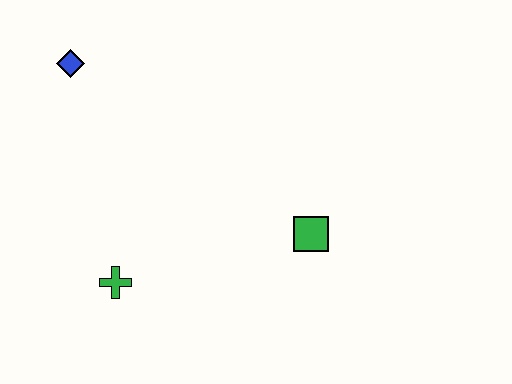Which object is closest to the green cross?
The green square is closest to the green cross.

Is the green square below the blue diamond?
Yes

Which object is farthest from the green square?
The blue diamond is farthest from the green square.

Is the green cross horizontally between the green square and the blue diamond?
Yes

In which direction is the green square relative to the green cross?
The green square is to the right of the green cross.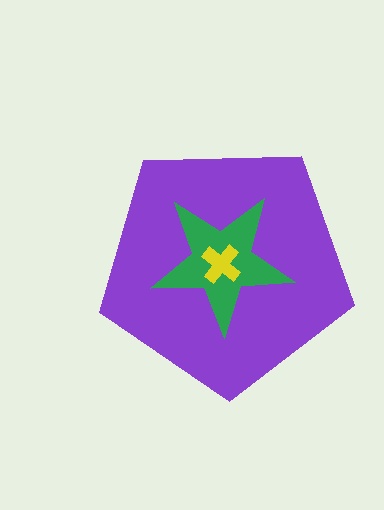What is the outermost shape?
The purple pentagon.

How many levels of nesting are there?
3.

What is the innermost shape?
The yellow cross.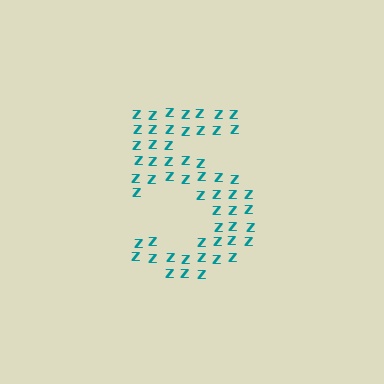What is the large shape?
The large shape is the digit 5.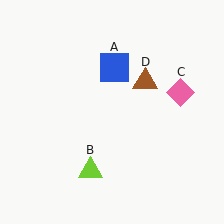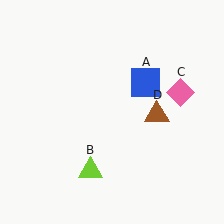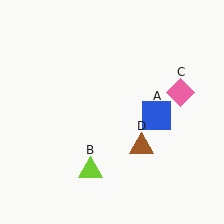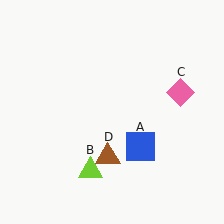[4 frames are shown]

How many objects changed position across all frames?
2 objects changed position: blue square (object A), brown triangle (object D).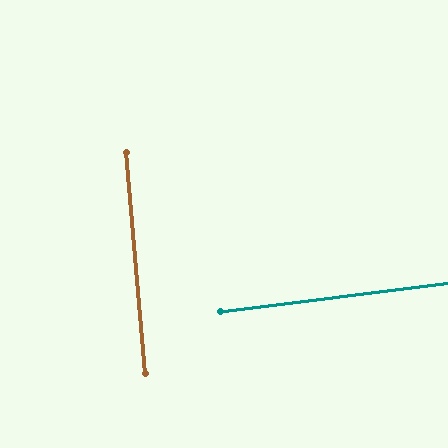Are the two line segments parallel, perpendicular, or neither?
Perpendicular — they meet at approximately 88°.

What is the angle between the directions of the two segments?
Approximately 88 degrees.